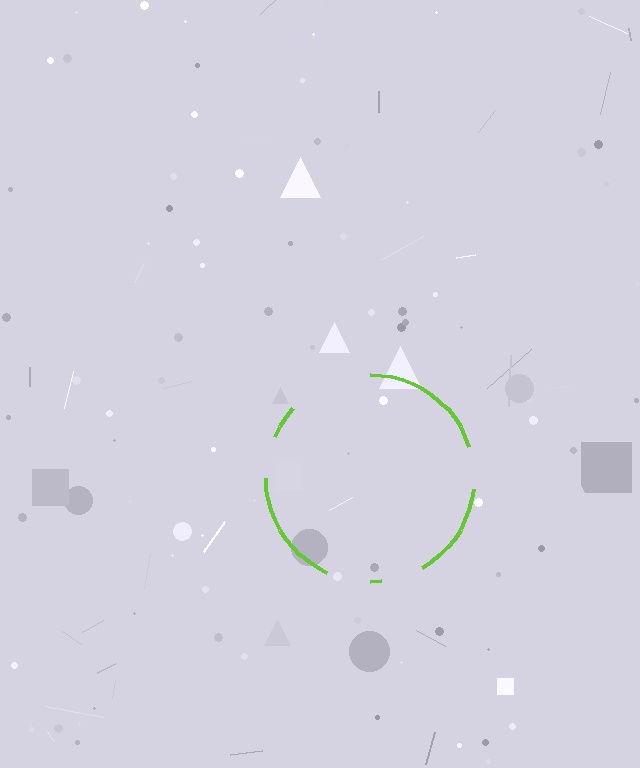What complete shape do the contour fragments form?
The contour fragments form a circle.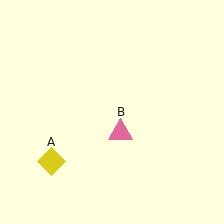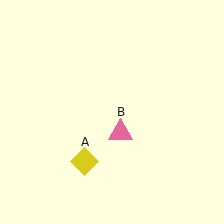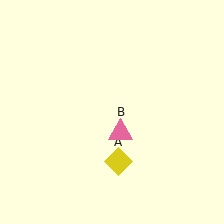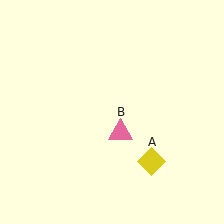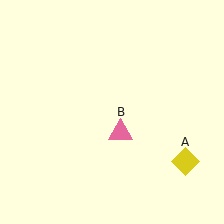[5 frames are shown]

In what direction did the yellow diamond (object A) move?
The yellow diamond (object A) moved right.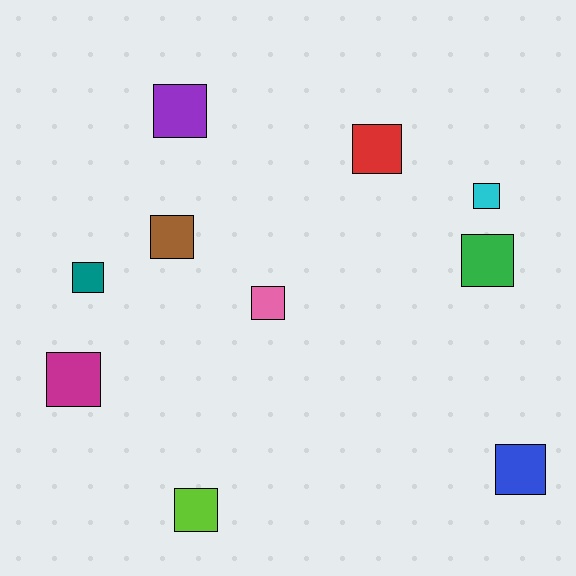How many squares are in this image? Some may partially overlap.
There are 10 squares.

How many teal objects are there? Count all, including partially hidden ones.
There is 1 teal object.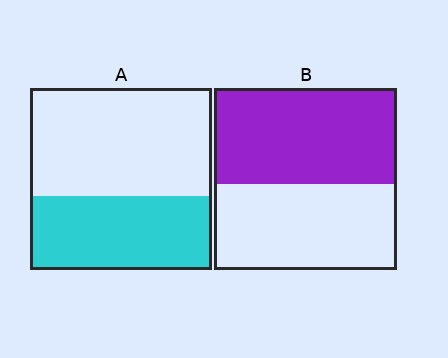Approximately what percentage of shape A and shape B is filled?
A is approximately 40% and B is approximately 55%.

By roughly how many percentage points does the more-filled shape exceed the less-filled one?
By roughly 10 percentage points (B over A).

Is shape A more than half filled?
No.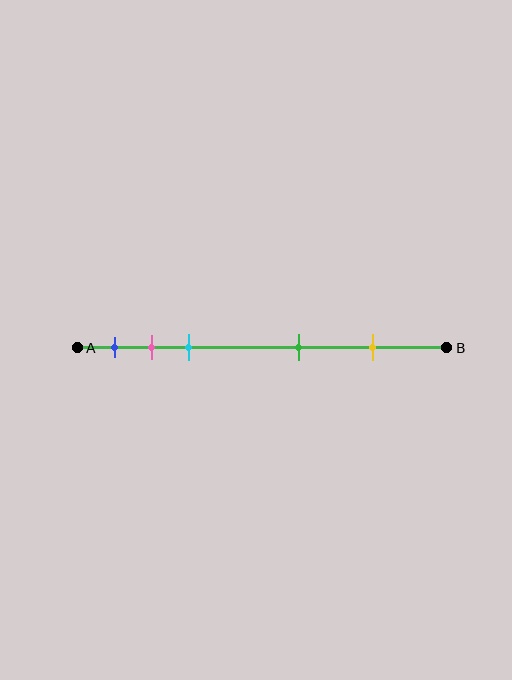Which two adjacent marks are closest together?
The pink and cyan marks are the closest adjacent pair.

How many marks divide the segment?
There are 5 marks dividing the segment.